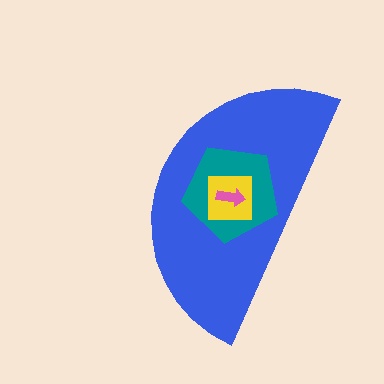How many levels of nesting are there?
4.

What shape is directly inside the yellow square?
The pink arrow.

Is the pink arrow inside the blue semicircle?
Yes.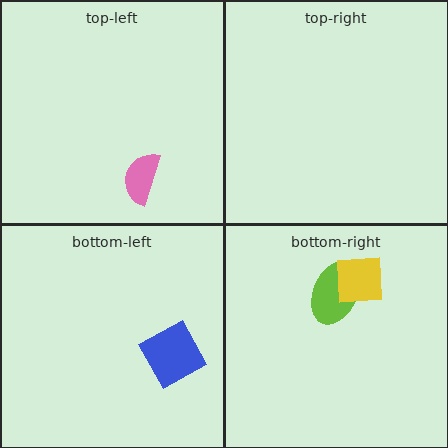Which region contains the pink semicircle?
The top-left region.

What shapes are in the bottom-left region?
The blue square.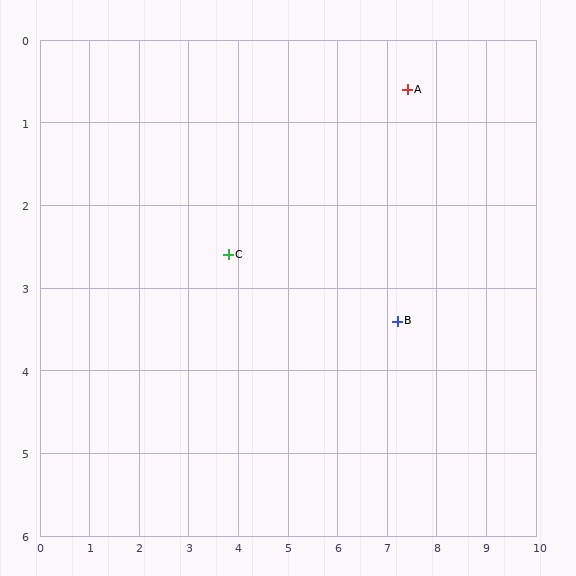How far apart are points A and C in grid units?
Points A and C are about 4.1 grid units apart.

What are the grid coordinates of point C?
Point C is at approximately (3.8, 2.6).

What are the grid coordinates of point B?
Point B is at approximately (7.2, 3.4).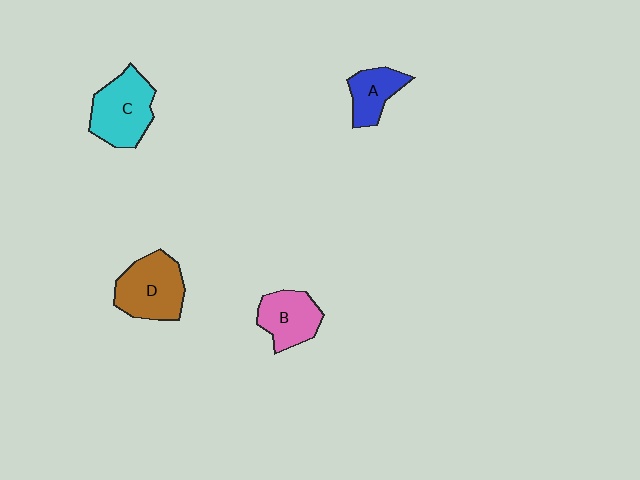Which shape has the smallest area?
Shape A (blue).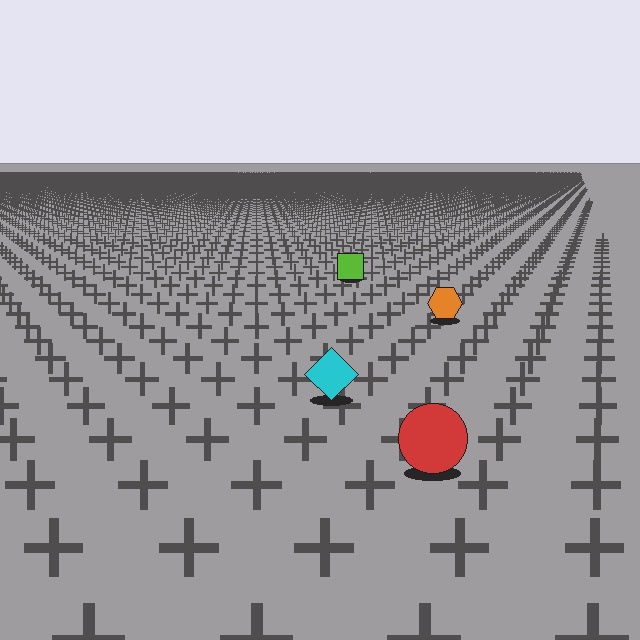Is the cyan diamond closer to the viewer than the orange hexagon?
Yes. The cyan diamond is closer — you can tell from the texture gradient: the ground texture is coarser near it.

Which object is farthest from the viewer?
The lime square is farthest from the viewer. It appears smaller and the ground texture around it is denser.